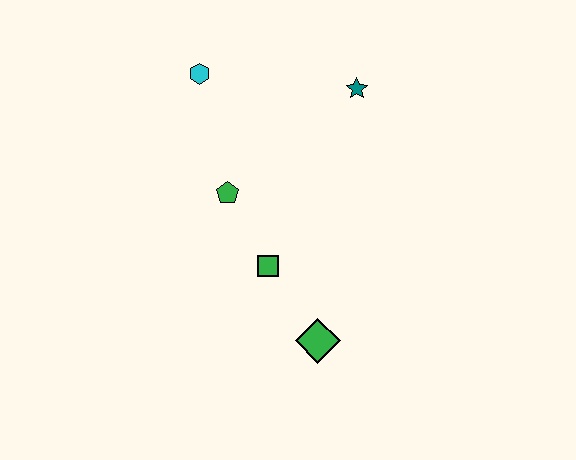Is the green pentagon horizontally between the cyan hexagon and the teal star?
Yes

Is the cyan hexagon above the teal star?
Yes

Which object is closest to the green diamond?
The green square is closest to the green diamond.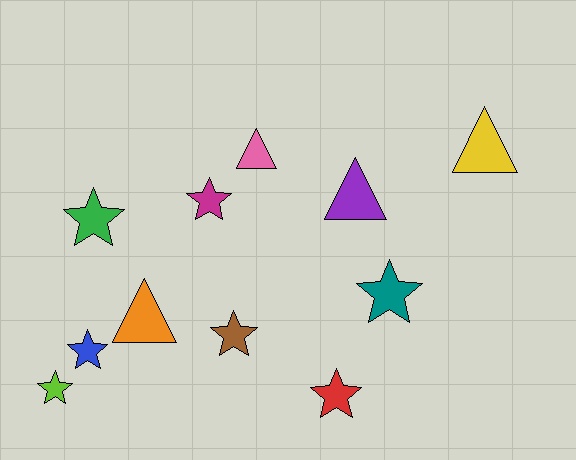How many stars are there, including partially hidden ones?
There are 7 stars.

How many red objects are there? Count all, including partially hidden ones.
There is 1 red object.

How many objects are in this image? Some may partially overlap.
There are 11 objects.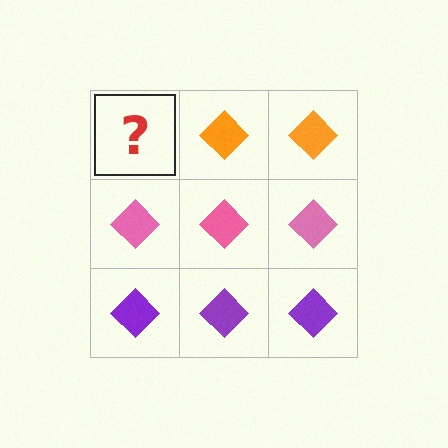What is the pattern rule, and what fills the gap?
The rule is that each row has a consistent color. The gap should be filled with an orange diamond.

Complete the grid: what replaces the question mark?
The question mark should be replaced with an orange diamond.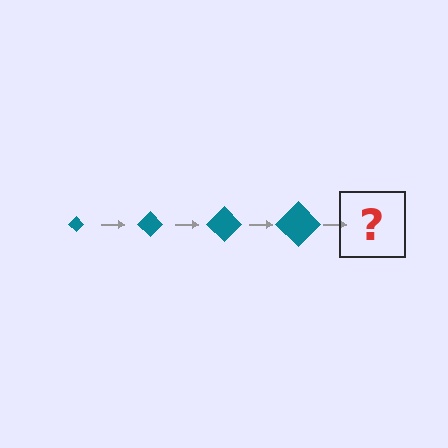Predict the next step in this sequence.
The next step is a teal diamond, larger than the previous one.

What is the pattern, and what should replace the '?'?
The pattern is that the diamond gets progressively larger each step. The '?' should be a teal diamond, larger than the previous one.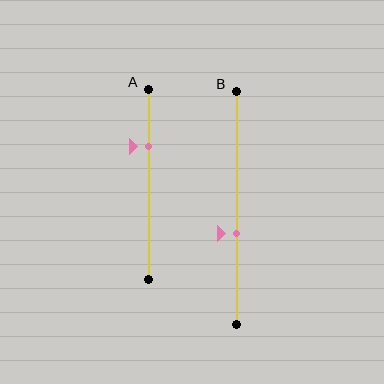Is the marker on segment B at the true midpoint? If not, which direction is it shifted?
No, the marker on segment B is shifted downward by about 11% of the segment length.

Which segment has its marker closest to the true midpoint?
Segment B has its marker closest to the true midpoint.